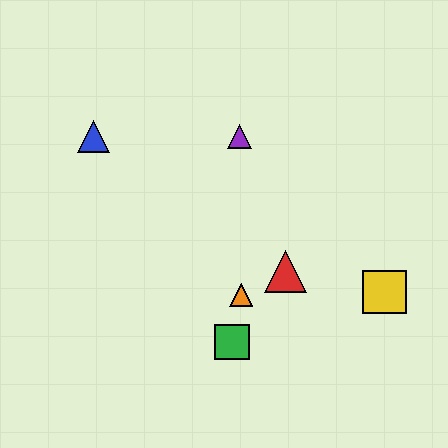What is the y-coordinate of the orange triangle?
The orange triangle is at y≈295.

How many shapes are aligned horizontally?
2 shapes (the blue triangle, the purple triangle) are aligned horizontally.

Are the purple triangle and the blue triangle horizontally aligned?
Yes, both are at y≈136.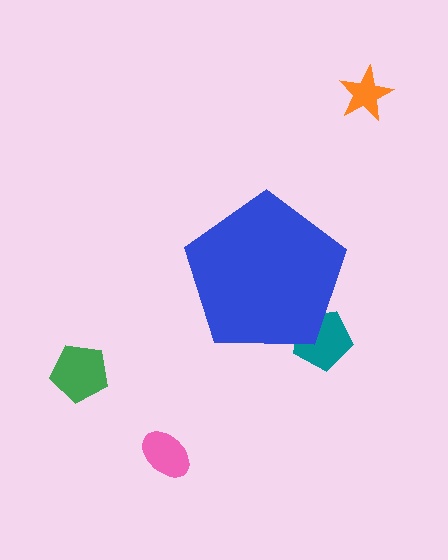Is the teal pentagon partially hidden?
Yes, the teal pentagon is partially hidden behind the blue pentagon.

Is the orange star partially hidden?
No, the orange star is fully visible.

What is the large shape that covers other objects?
A blue pentagon.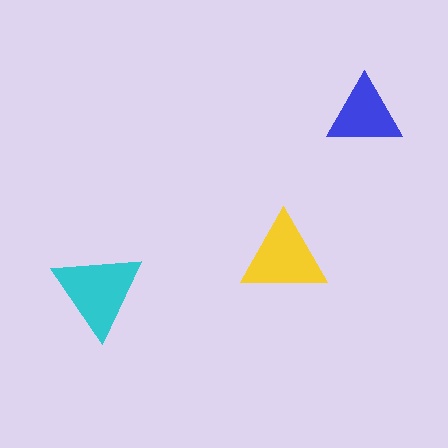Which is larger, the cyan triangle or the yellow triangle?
The cyan one.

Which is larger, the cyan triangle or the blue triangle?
The cyan one.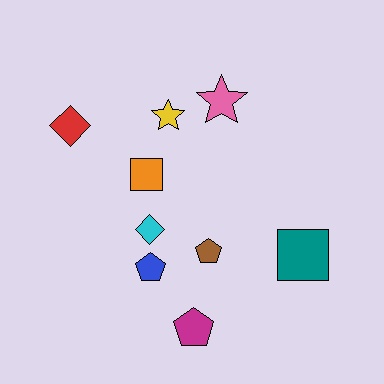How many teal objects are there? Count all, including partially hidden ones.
There is 1 teal object.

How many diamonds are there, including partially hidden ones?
There are 2 diamonds.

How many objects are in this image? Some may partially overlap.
There are 9 objects.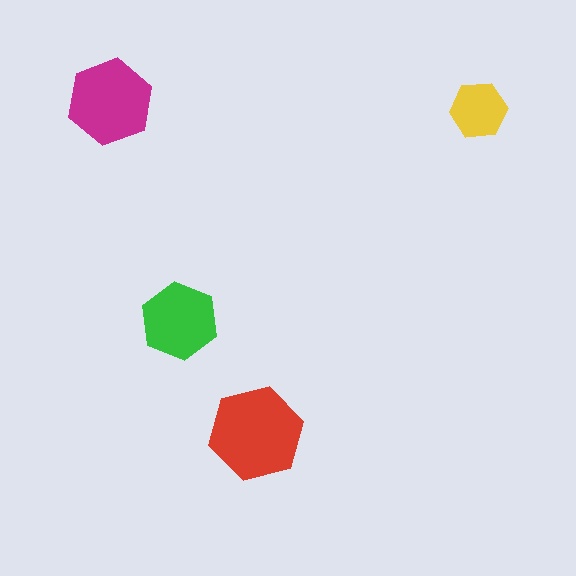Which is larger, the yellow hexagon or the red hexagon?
The red one.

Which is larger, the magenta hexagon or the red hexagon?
The red one.